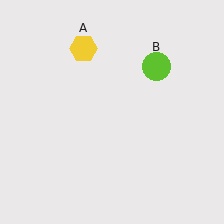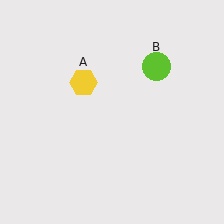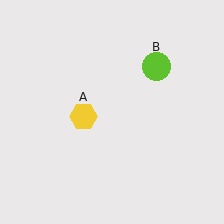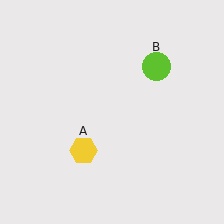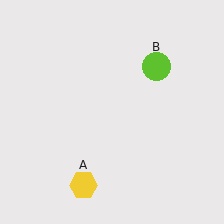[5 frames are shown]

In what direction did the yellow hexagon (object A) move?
The yellow hexagon (object A) moved down.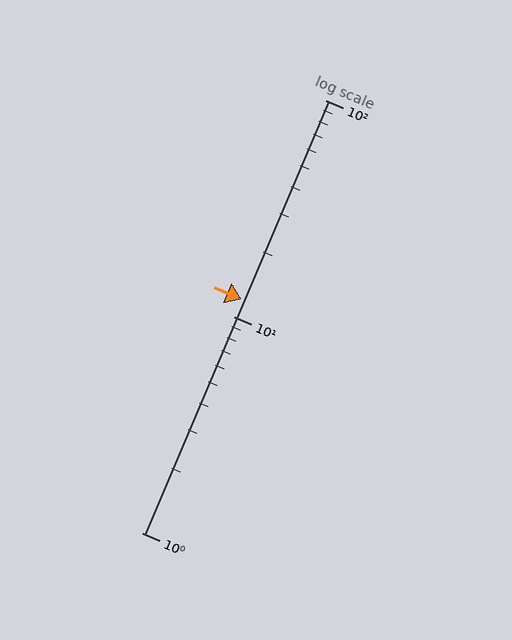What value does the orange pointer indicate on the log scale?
The pointer indicates approximately 12.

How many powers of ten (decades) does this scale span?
The scale spans 2 decades, from 1 to 100.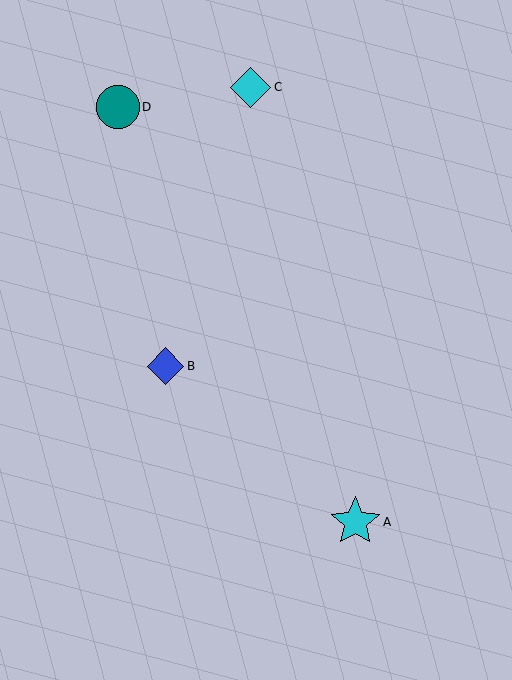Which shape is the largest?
The cyan star (labeled A) is the largest.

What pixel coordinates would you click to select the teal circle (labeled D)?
Click at (118, 107) to select the teal circle D.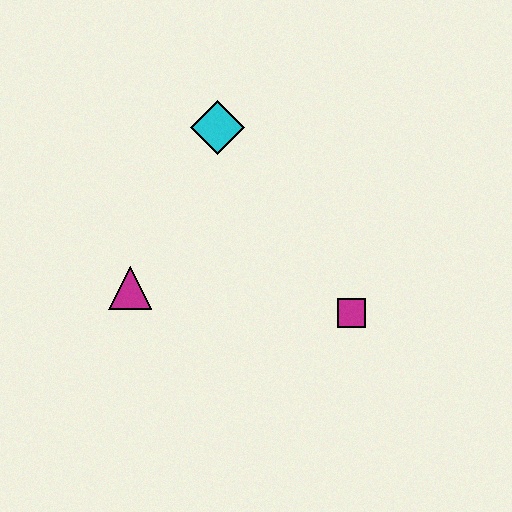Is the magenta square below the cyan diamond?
Yes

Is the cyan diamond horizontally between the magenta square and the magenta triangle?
Yes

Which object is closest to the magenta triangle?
The cyan diamond is closest to the magenta triangle.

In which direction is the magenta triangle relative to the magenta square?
The magenta triangle is to the left of the magenta square.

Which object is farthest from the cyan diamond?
The magenta square is farthest from the cyan diamond.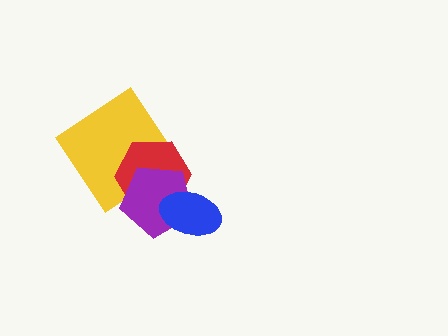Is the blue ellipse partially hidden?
No, no other shape covers it.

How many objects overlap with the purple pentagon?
3 objects overlap with the purple pentagon.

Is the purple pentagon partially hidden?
Yes, it is partially covered by another shape.